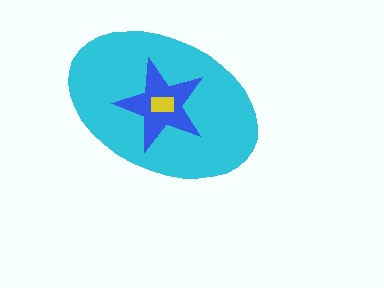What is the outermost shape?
The cyan ellipse.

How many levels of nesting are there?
3.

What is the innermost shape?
The yellow rectangle.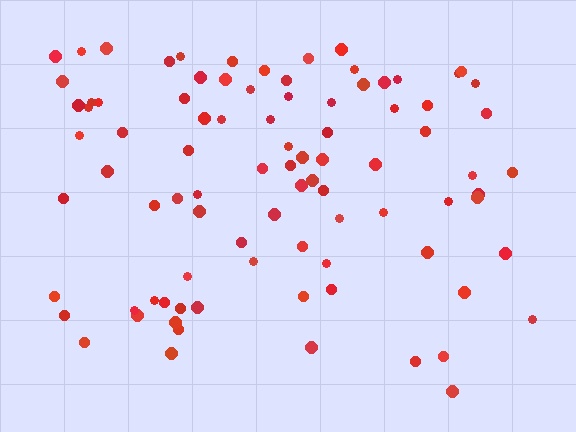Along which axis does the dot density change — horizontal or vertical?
Vertical.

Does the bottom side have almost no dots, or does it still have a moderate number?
Still a moderate number, just noticeably fewer than the top.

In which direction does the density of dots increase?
From bottom to top, with the top side densest.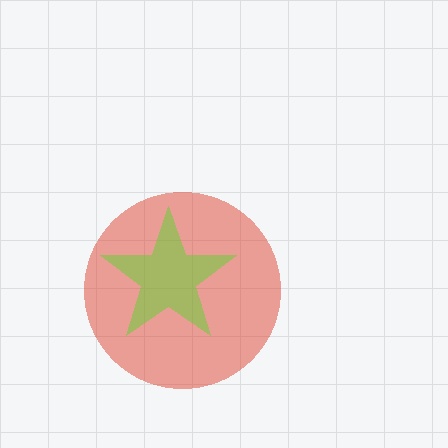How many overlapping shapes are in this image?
There are 2 overlapping shapes in the image.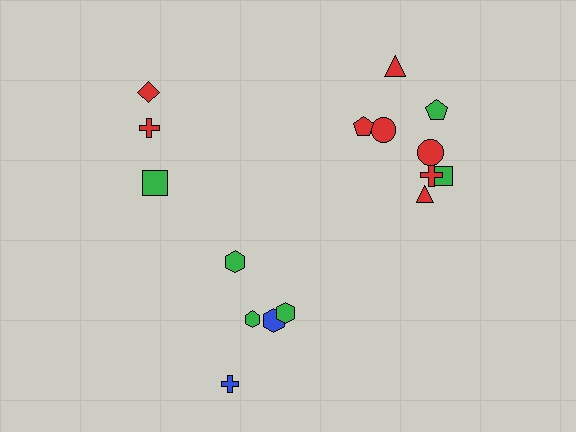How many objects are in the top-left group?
There are 3 objects.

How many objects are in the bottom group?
There are 5 objects.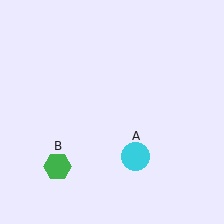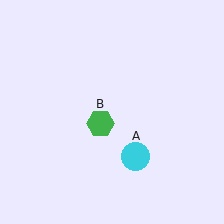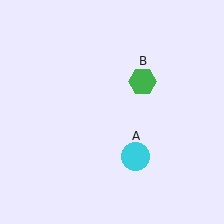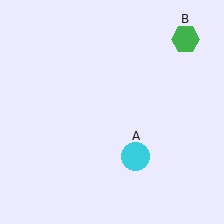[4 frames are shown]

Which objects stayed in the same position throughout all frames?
Cyan circle (object A) remained stationary.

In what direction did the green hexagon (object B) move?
The green hexagon (object B) moved up and to the right.